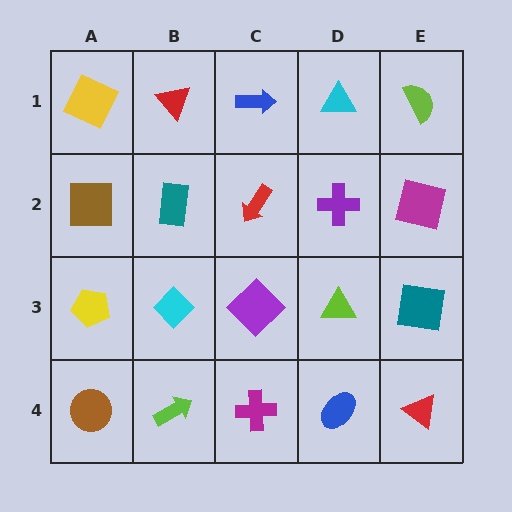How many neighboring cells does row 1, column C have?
3.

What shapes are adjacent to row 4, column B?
A cyan diamond (row 3, column B), a brown circle (row 4, column A), a magenta cross (row 4, column C).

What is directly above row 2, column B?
A red triangle.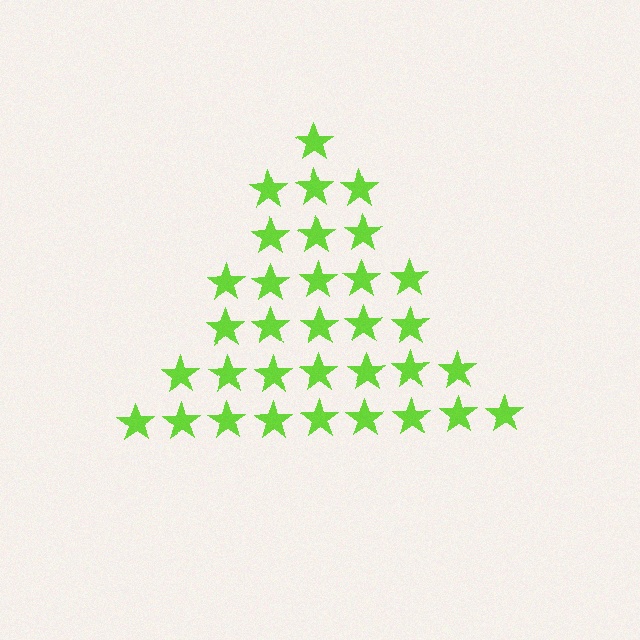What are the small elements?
The small elements are stars.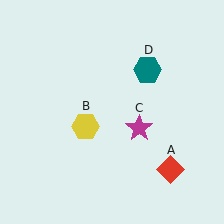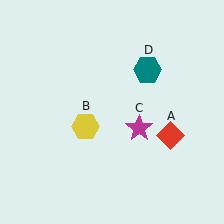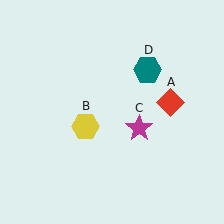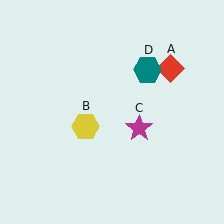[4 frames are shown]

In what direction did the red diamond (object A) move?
The red diamond (object A) moved up.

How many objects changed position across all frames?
1 object changed position: red diamond (object A).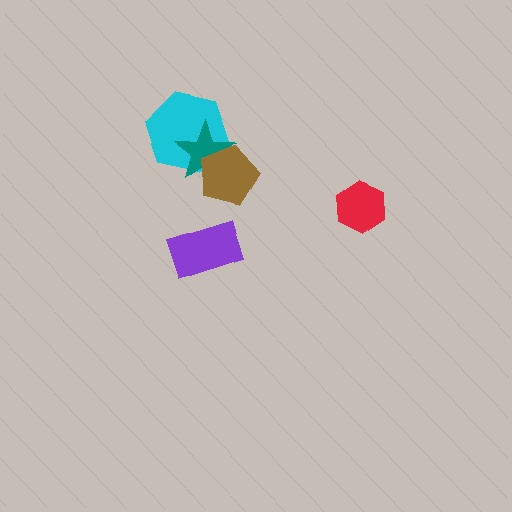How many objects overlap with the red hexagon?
0 objects overlap with the red hexagon.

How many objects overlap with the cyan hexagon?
2 objects overlap with the cyan hexagon.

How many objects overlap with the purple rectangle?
0 objects overlap with the purple rectangle.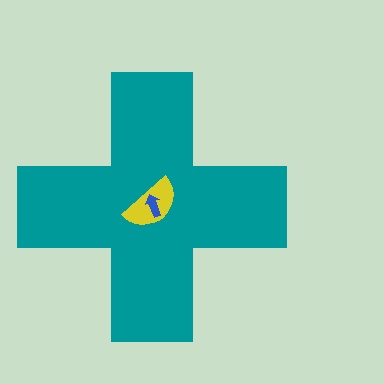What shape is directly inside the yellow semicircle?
The blue arrow.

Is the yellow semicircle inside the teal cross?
Yes.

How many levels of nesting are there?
3.